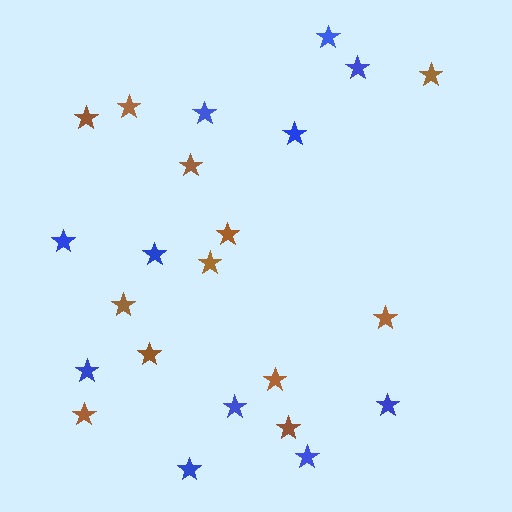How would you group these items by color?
There are 2 groups: one group of brown stars (12) and one group of blue stars (11).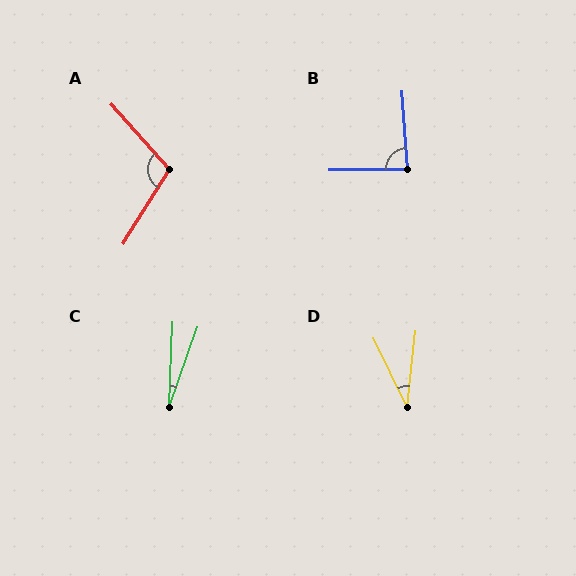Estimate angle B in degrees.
Approximately 86 degrees.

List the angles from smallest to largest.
C (17°), D (32°), B (86°), A (106°).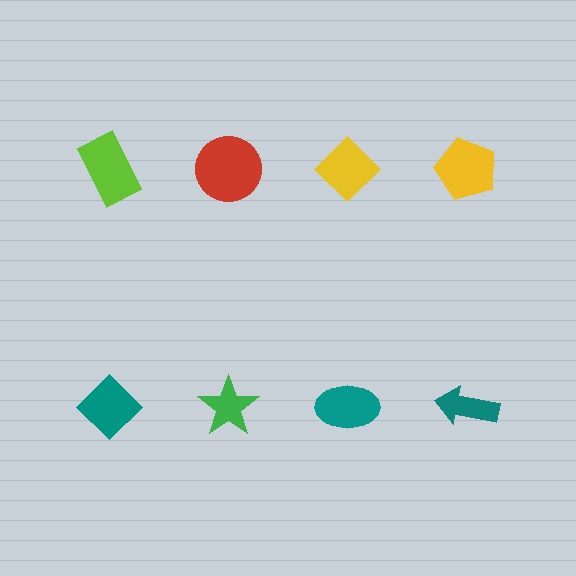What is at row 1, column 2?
A red circle.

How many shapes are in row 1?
4 shapes.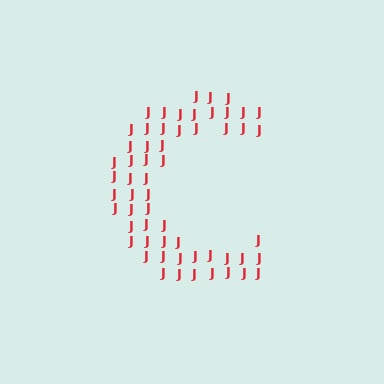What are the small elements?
The small elements are letter J's.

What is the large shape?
The large shape is the letter C.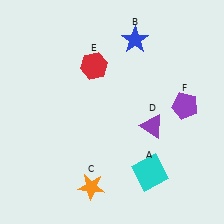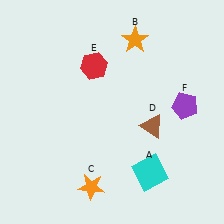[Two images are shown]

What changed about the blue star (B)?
In Image 1, B is blue. In Image 2, it changed to orange.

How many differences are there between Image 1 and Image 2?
There are 2 differences between the two images.